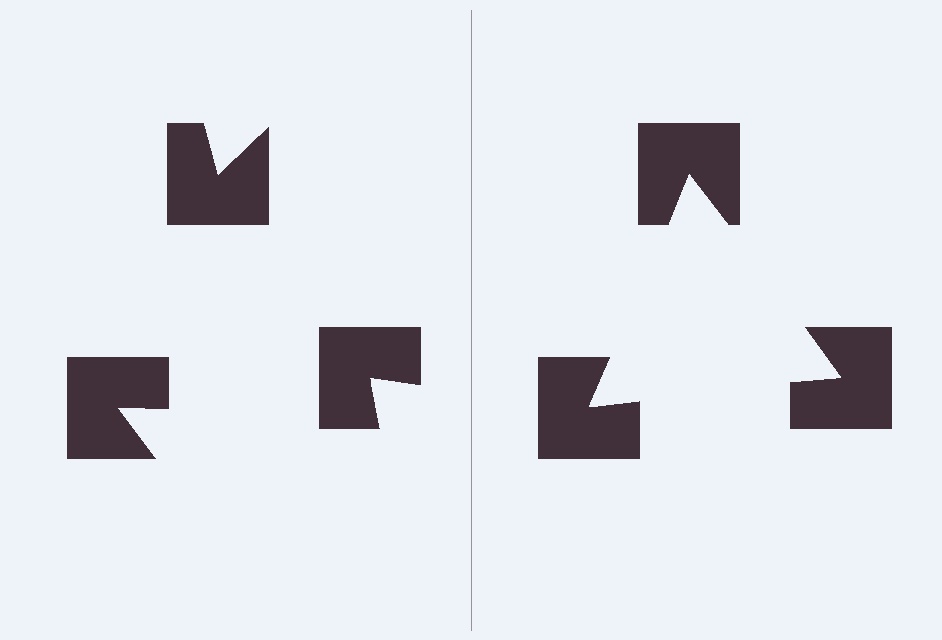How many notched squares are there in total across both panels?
6 — 3 on each side.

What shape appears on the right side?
An illusory triangle.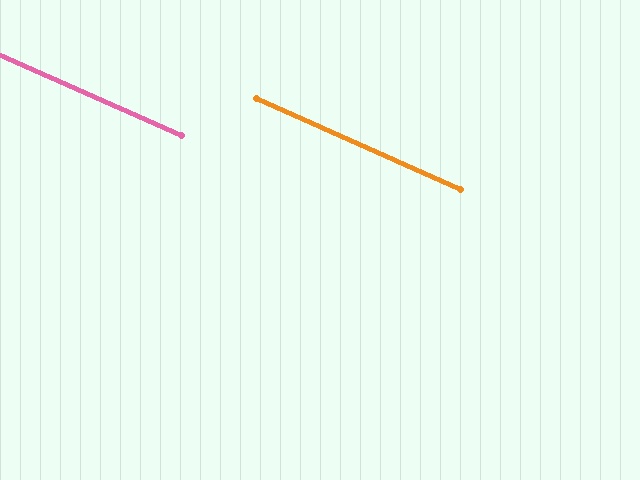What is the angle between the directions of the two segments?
Approximately 0 degrees.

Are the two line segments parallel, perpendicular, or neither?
Parallel — their directions differ by only 0.4°.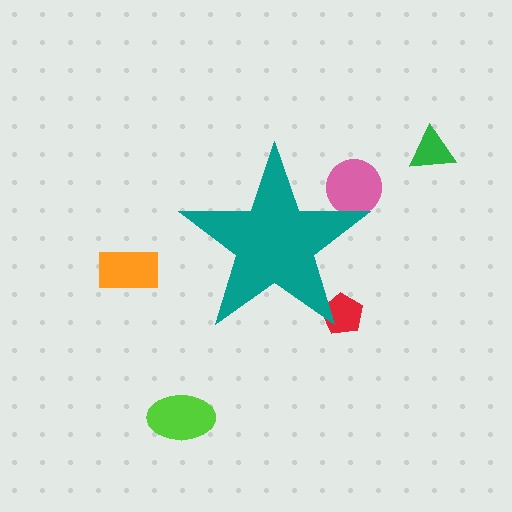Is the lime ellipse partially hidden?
No, the lime ellipse is fully visible.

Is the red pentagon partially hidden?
Yes, the red pentagon is partially hidden behind the teal star.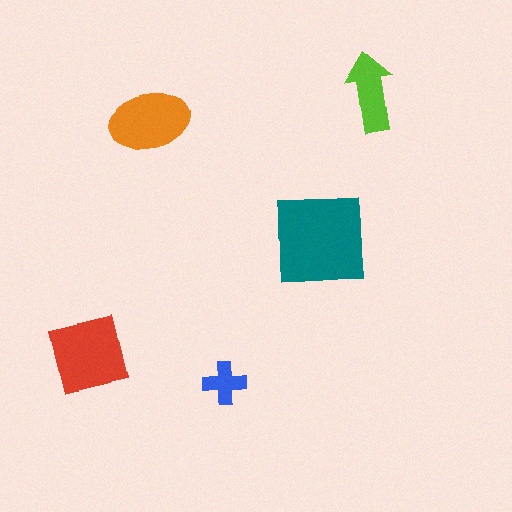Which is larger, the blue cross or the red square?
The red square.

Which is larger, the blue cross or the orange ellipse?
The orange ellipse.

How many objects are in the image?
There are 5 objects in the image.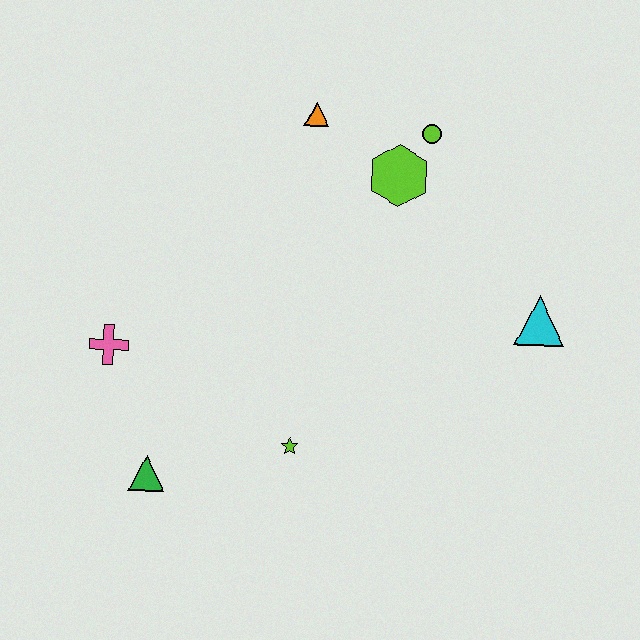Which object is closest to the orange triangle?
The lime hexagon is closest to the orange triangle.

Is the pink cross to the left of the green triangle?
Yes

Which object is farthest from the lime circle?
The green triangle is farthest from the lime circle.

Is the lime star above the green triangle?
Yes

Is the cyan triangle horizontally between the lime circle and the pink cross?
No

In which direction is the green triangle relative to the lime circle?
The green triangle is below the lime circle.